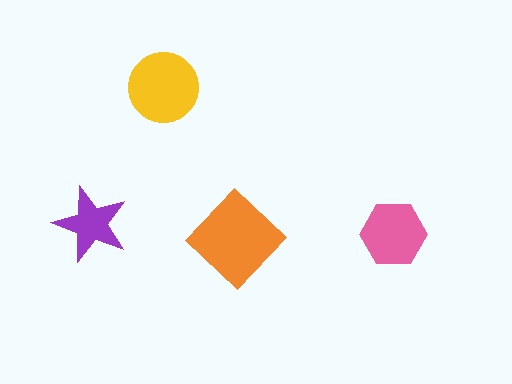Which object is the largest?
The orange diamond.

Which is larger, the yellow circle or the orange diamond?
The orange diamond.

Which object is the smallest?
The purple star.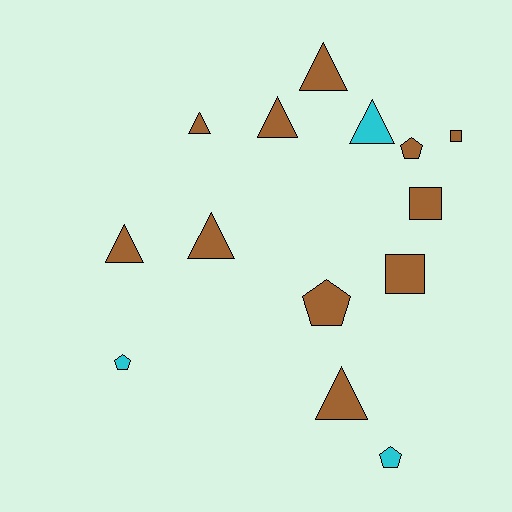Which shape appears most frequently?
Triangle, with 7 objects.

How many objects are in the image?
There are 14 objects.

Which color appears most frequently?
Brown, with 11 objects.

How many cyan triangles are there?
There is 1 cyan triangle.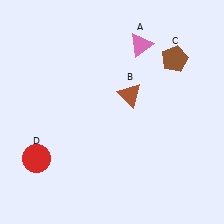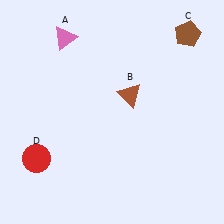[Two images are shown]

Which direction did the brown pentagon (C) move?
The brown pentagon (C) moved up.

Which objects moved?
The objects that moved are: the pink triangle (A), the brown pentagon (C).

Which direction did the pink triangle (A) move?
The pink triangle (A) moved left.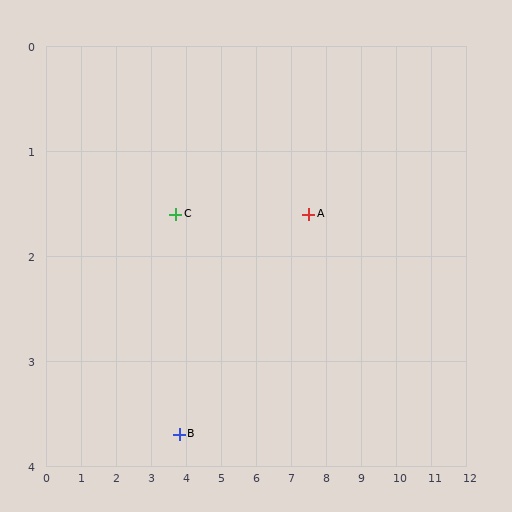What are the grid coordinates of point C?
Point C is at approximately (3.7, 1.6).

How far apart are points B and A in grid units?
Points B and A are about 4.3 grid units apart.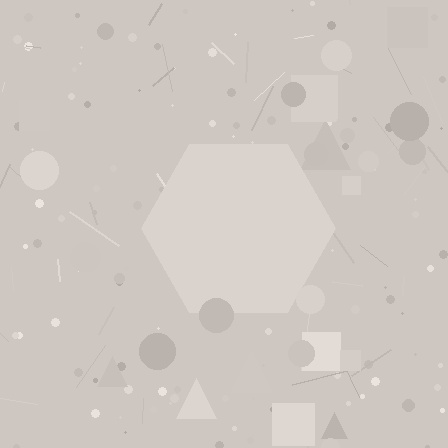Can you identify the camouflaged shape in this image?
The camouflaged shape is a hexagon.